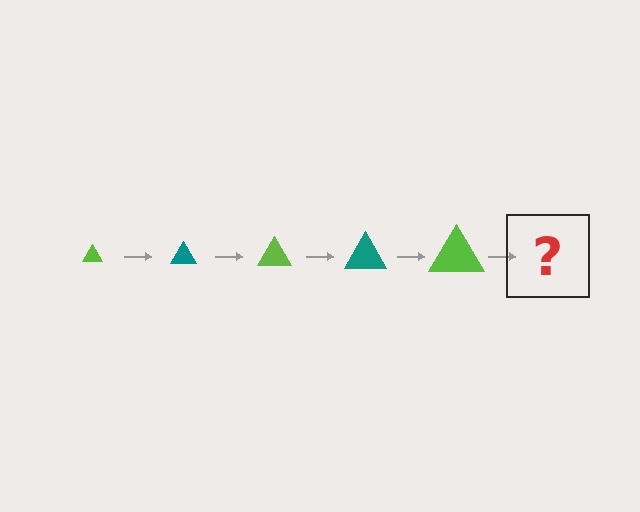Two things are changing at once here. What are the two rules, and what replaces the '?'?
The two rules are that the triangle grows larger each step and the color cycles through lime and teal. The '?' should be a teal triangle, larger than the previous one.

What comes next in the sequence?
The next element should be a teal triangle, larger than the previous one.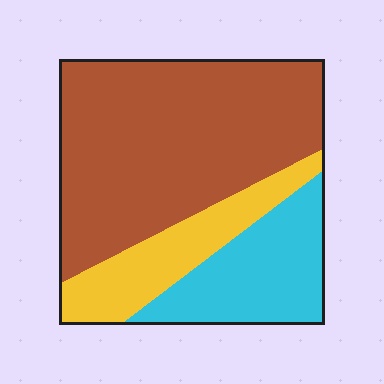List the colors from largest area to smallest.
From largest to smallest: brown, cyan, yellow.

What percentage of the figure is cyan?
Cyan covers 23% of the figure.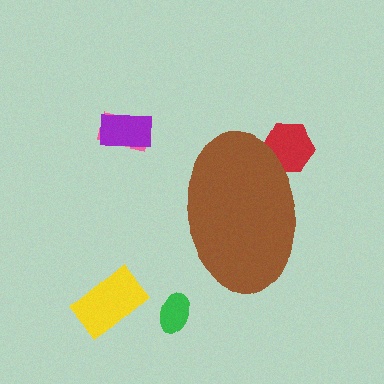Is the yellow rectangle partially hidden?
No, the yellow rectangle is fully visible.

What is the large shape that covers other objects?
A brown ellipse.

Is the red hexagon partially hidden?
Yes, the red hexagon is partially hidden behind the brown ellipse.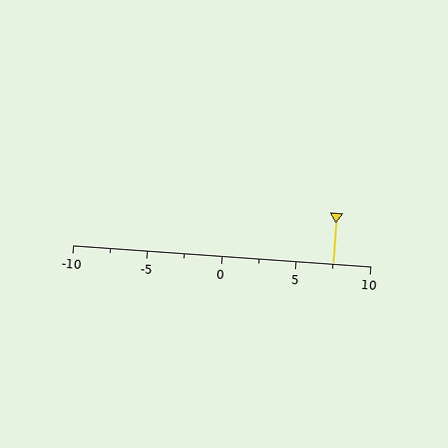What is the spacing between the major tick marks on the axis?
The major ticks are spaced 5 apart.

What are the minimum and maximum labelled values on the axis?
The axis runs from -10 to 10.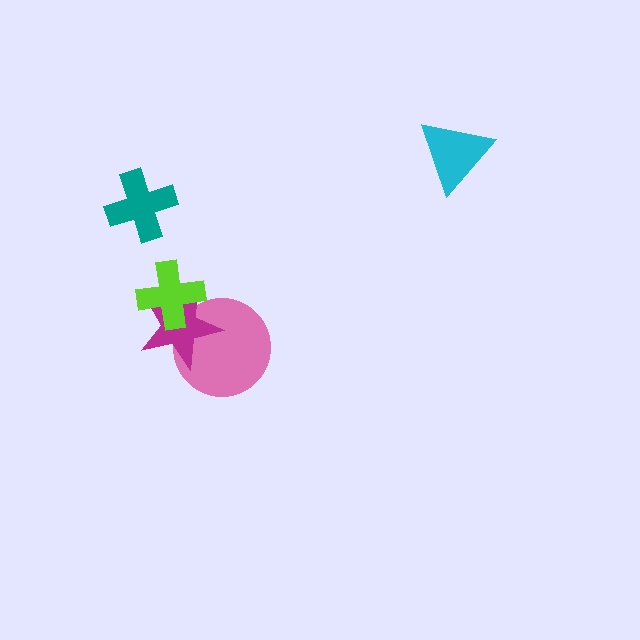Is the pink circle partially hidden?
Yes, it is partially covered by another shape.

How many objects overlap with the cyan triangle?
0 objects overlap with the cyan triangle.